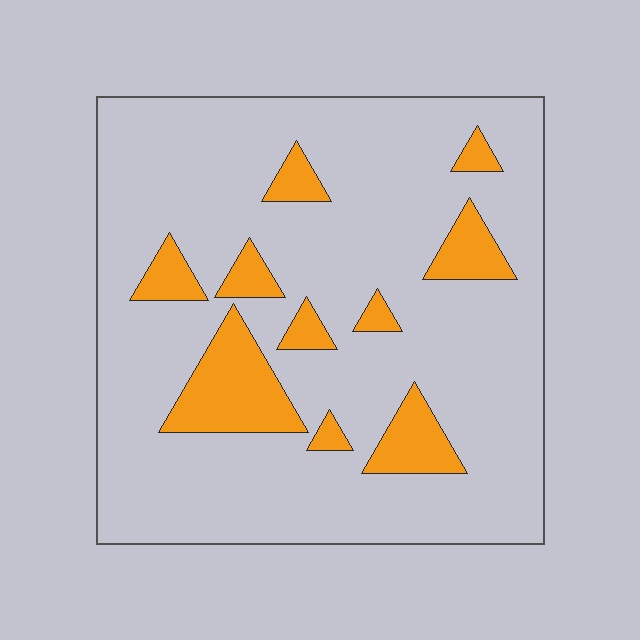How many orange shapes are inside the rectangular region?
10.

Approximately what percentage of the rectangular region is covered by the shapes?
Approximately 15%.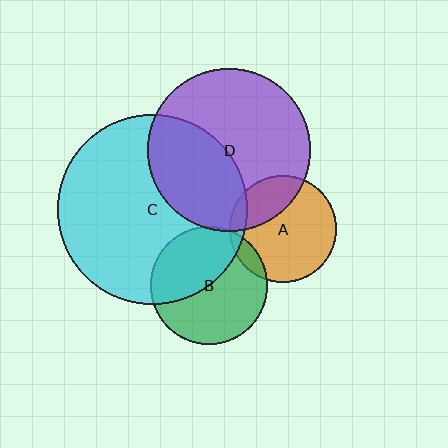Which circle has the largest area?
Circle C (cyan).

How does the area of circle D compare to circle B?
Approximately 1.9 times.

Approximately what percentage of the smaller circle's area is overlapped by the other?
Approximately 5%.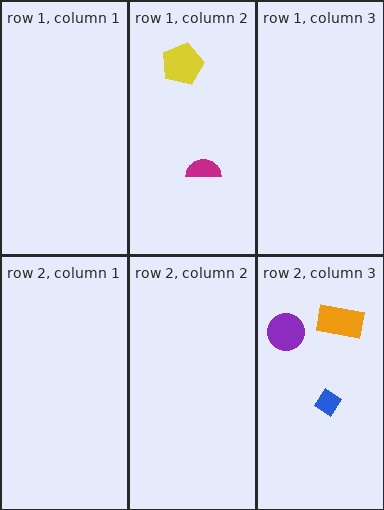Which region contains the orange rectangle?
The row 2, column 3 region.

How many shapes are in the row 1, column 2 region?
2.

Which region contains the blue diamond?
The row 2, column 3 region.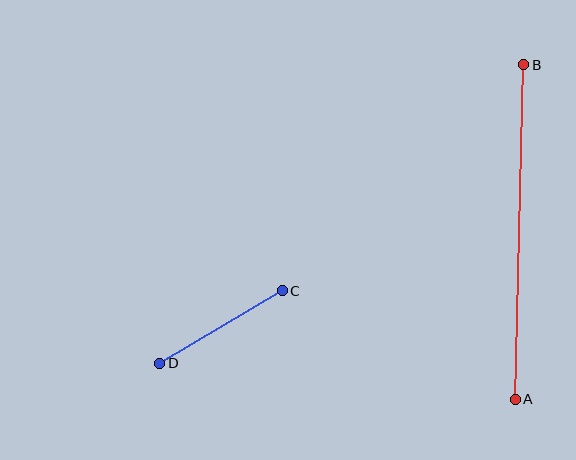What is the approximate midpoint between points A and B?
The midpoint is at approximately (520, 232) pixels.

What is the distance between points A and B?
The distance is approximately 335 pixels.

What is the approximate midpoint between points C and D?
The midpoint is at approximately (221, 327) pixels.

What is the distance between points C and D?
The distance is approximately 142 pixels.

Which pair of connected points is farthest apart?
Points A and B are farthest apart.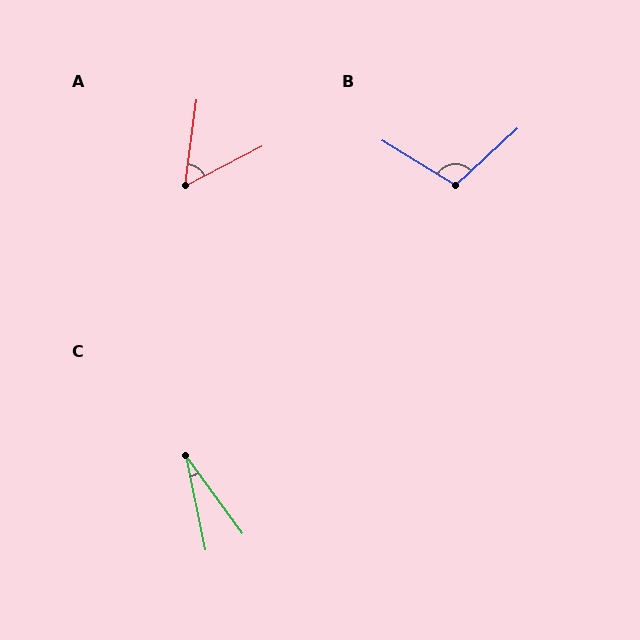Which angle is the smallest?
C, at approximately 24 degrees.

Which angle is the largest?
B, at approximately 106 degrees.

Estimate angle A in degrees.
Approximately 55 degrees.